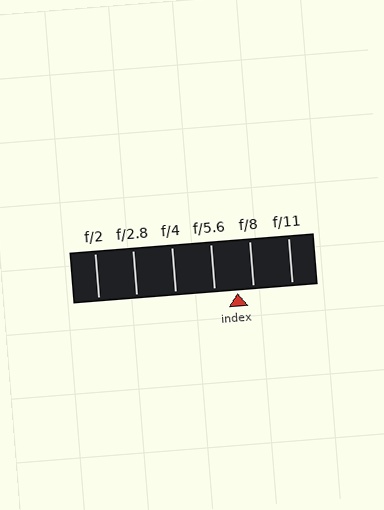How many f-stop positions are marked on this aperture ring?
There are 6 f-stop positions marked.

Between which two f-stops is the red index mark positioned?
The index mark is between f/5.6 and f/8.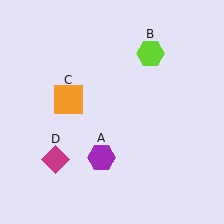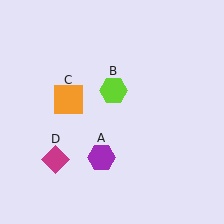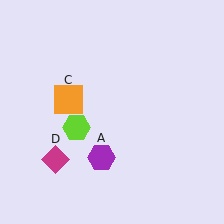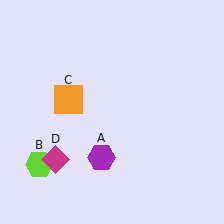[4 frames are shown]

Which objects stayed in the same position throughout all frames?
Purple hexagon (object A) and orange square (object C) and magenta diamond (object D) remained stationary.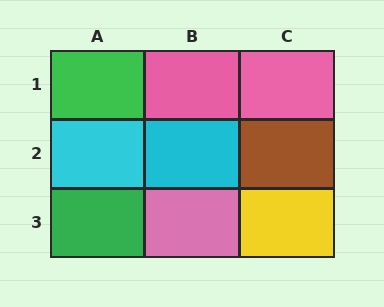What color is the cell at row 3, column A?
Green.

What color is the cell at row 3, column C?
Yellow.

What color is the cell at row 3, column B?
Pink.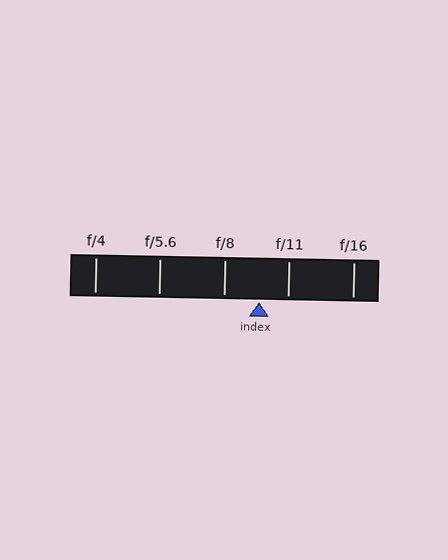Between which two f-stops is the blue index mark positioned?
The index mark is between f/8 and f/11.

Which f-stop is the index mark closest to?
The index mark is closest to f/11.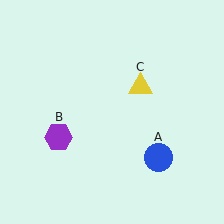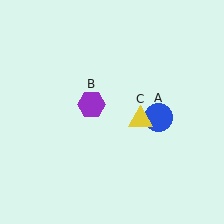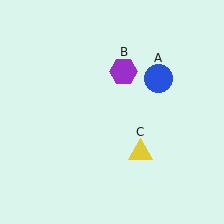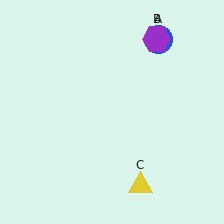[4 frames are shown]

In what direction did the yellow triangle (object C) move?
The yellow triangle (object C) moved down.